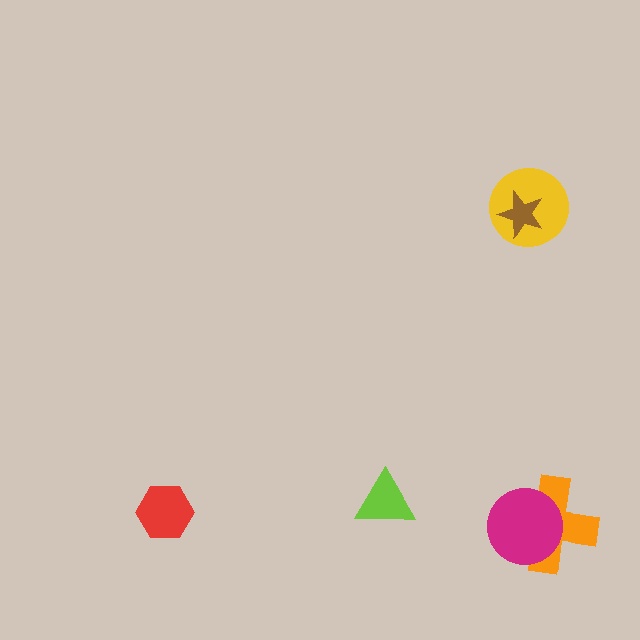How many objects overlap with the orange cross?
1 object overlaps with the orange cross.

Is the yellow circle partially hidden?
Yes, it is partially covered by another shape.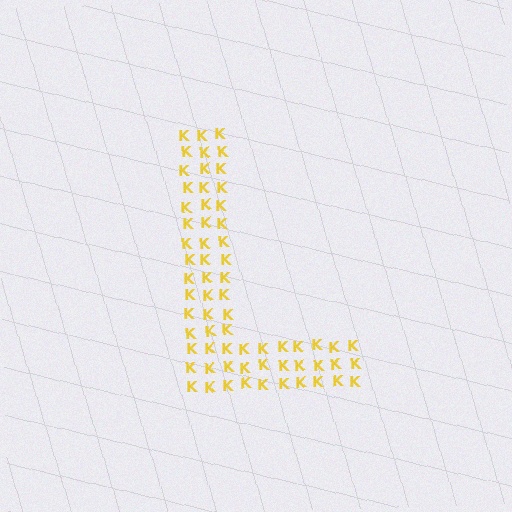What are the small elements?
The small elements are letter K's.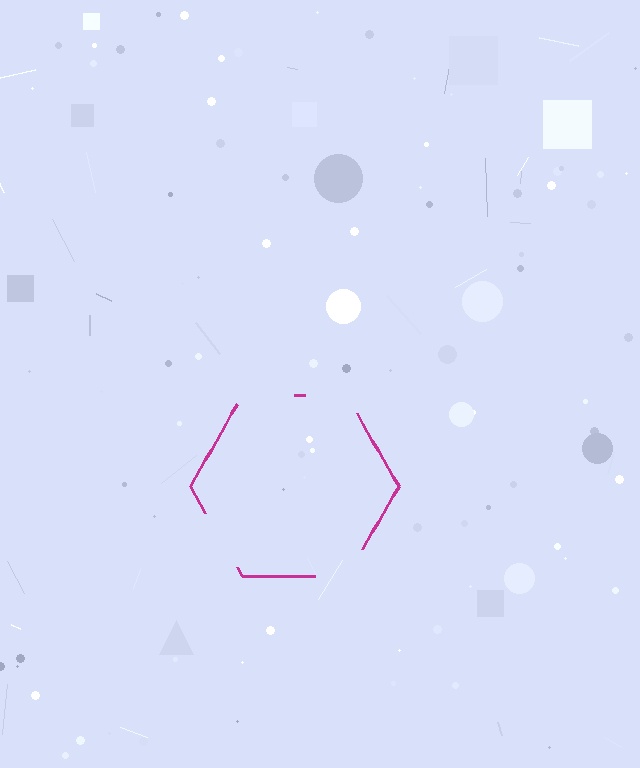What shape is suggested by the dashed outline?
The dashed outline suggests a hexagon.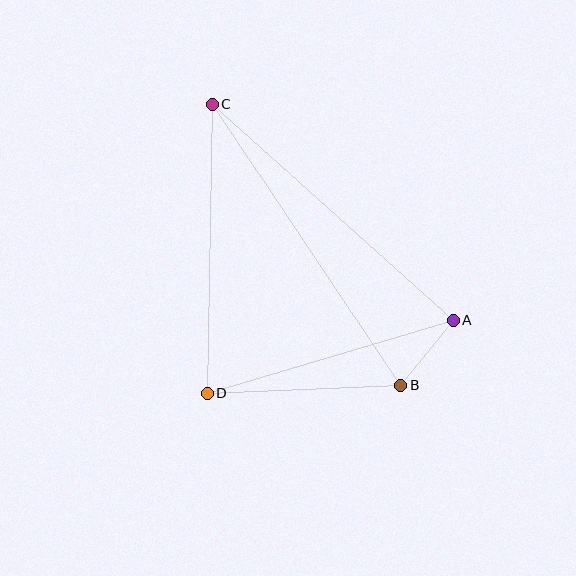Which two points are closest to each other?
Points A and B are closest to each other.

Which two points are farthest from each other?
Points B and C are farthest from each other.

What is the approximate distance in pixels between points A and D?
The distance between A and D is approximately 256 pixels.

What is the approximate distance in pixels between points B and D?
The distance between B and D is approximately 194 pixels.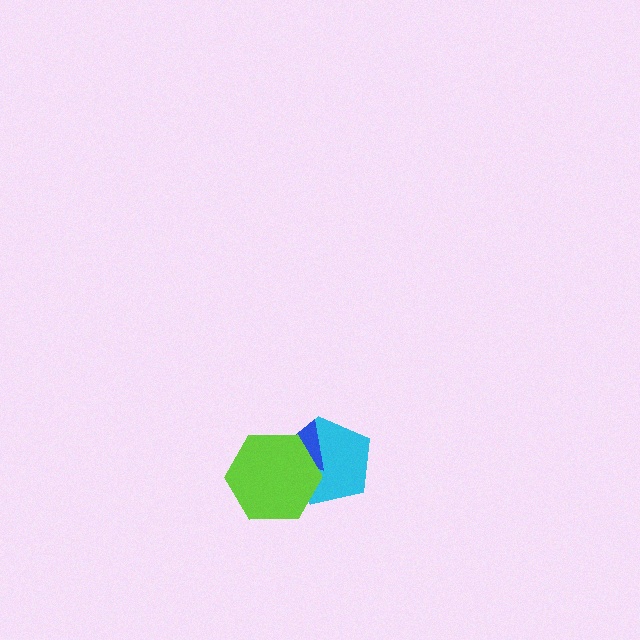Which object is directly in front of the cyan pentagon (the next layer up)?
The blue triangle is directly in front of the cyan pentagon.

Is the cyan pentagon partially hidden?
Yes, it is partially covered by another shape.